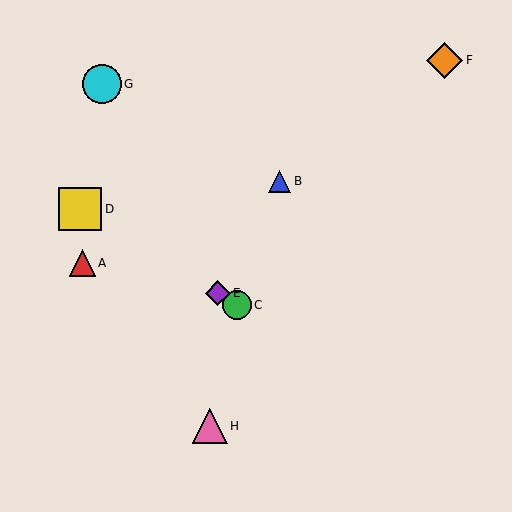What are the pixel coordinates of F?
Object F is at (445, 60).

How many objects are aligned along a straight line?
3 objects (C, D, E) are aligned along a straight line.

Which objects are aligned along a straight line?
Objects C, D, E are aligned along a straight line.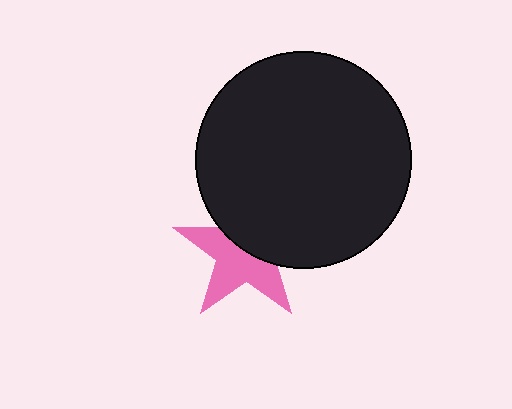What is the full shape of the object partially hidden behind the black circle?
The partially hidden object is a pink star.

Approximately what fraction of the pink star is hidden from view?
Roughly 44% of the pink star is hidden behind the black circle.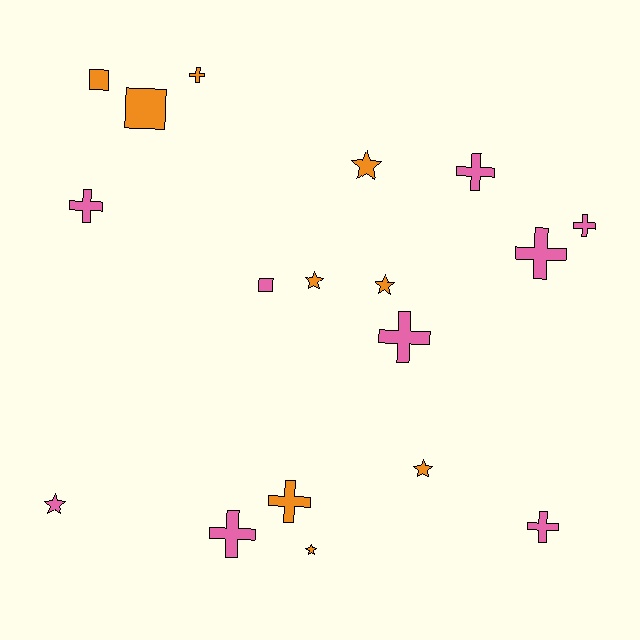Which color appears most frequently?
Pink, with 9 objects.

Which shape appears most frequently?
Cross, with 9 objects.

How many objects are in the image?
There are 18 objects.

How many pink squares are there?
There is 1 pink square.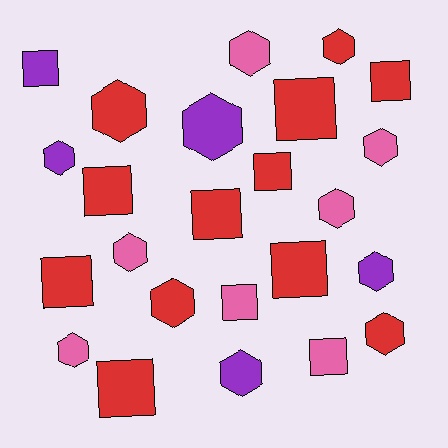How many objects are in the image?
There are 24 objects.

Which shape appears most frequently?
Hexagon, with 13 objects.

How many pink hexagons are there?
There are 5 pink hexagons.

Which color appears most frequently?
Red, with 12 objects.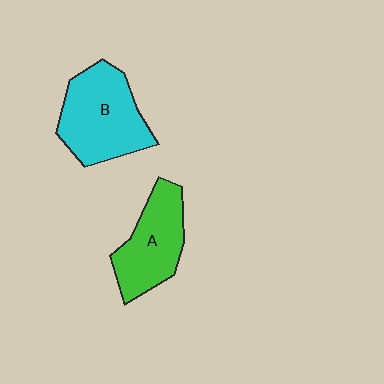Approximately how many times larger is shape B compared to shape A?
Approximately 1.2 times.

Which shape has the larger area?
Shape B (cyan).